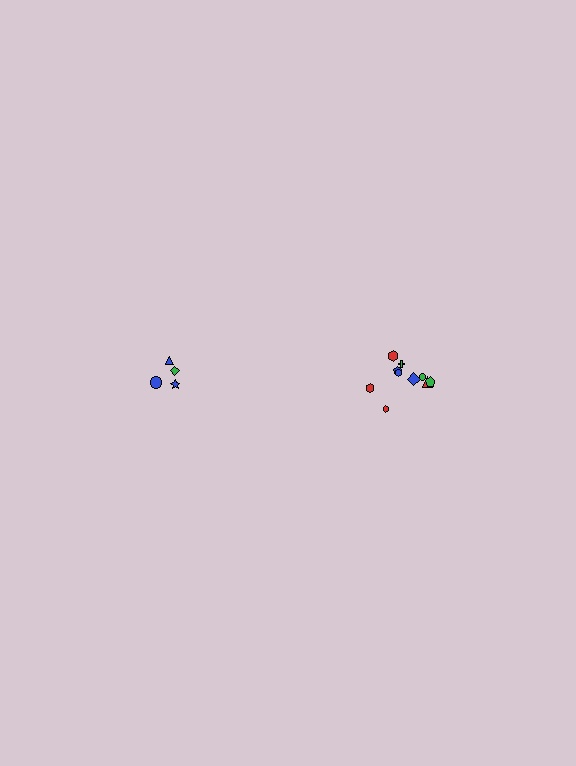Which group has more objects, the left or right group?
The right group.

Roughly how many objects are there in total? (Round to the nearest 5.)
Roughly 15 objects in total.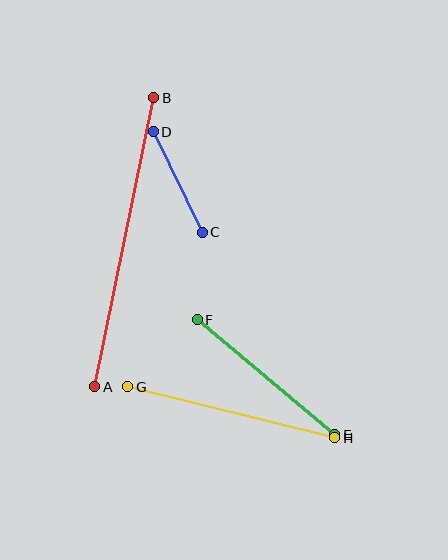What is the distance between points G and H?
The distance is approximately 213 pixels.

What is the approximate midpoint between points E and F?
The midpoint is at approximately (266, 377) pixels.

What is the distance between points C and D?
The distance is approximately 112 pixels.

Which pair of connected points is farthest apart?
Points A and B are farthest apart.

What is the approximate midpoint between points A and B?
The midpoint is at approximately (124, 242) pixels.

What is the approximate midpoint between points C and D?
The midpoint is at approximately (178, 182) pixels.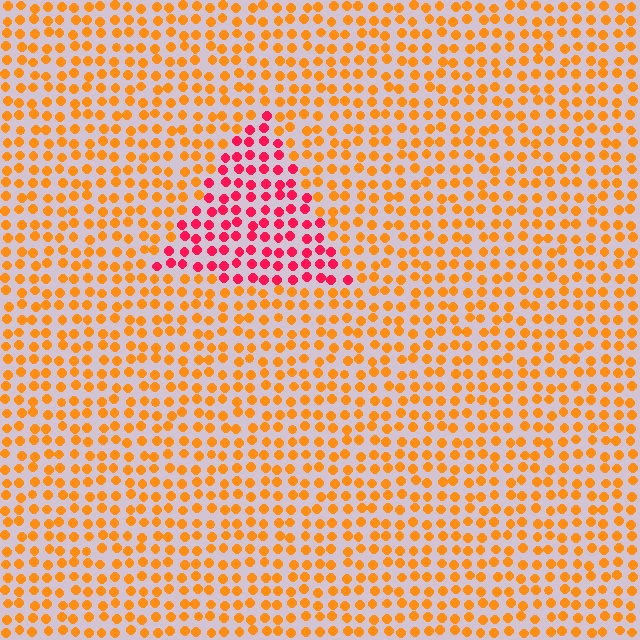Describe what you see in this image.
The image is filled with small orange elements in a uniform arrangement. A triangle-shaped region is visible where the elements are tinted to a slightly different hue, forming a subtle color boundary.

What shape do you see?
I see a triangle.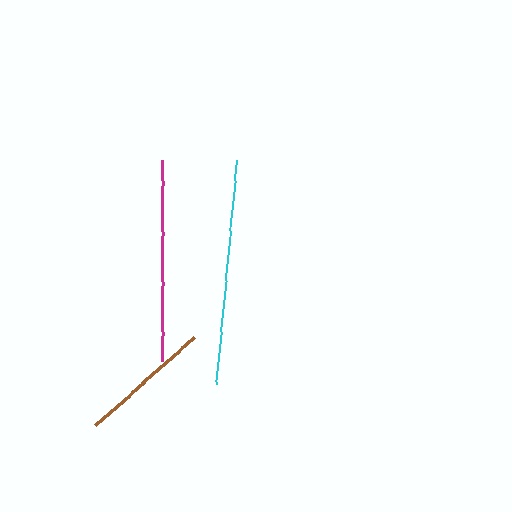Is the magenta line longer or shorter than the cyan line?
The cyan line is longer than the magenta line.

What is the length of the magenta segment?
The magenta segment is approximately 201 pixels long.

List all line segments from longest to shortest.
From longest to shortest: cyan, magenta, brown.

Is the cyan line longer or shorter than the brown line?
The cyan line is longer than the brown line.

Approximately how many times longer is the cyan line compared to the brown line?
The cyan line is approximately 1.7 times the length of the brown line.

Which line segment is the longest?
The cyan line is the longest at approximately 224 pixels.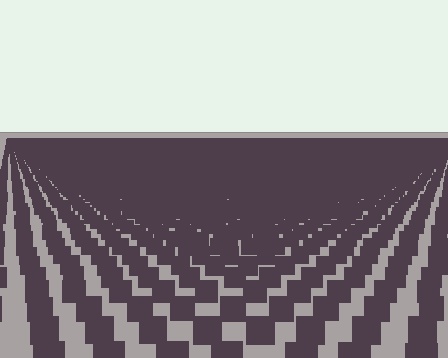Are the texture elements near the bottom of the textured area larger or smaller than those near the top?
Larger. Near the bottom, elements are closer to the viewer and appear at a bigger on-screen size.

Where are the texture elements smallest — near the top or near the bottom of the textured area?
Near the top.